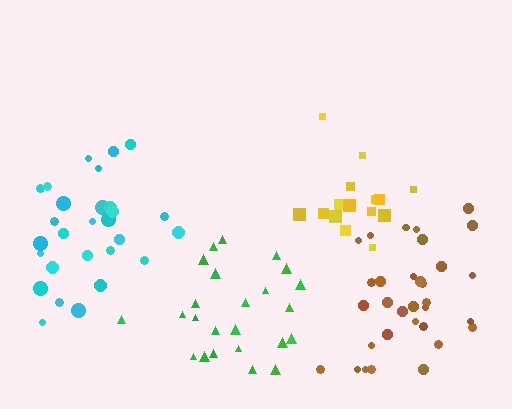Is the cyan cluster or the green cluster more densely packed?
Cyan.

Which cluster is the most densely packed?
Yellow.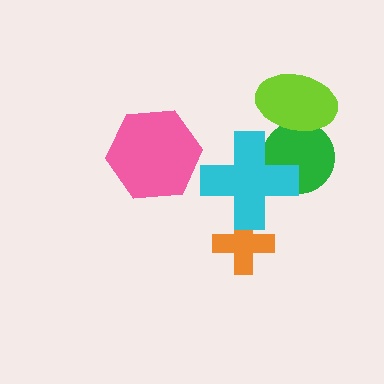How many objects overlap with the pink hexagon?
0 objects overlap with the pink hexagon.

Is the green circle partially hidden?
Yes, it is partially covered by another shape.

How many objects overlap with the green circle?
2 objects overlap with the green circle.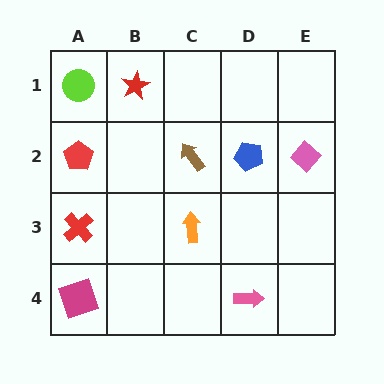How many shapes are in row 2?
4 shapes.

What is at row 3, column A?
A red cross.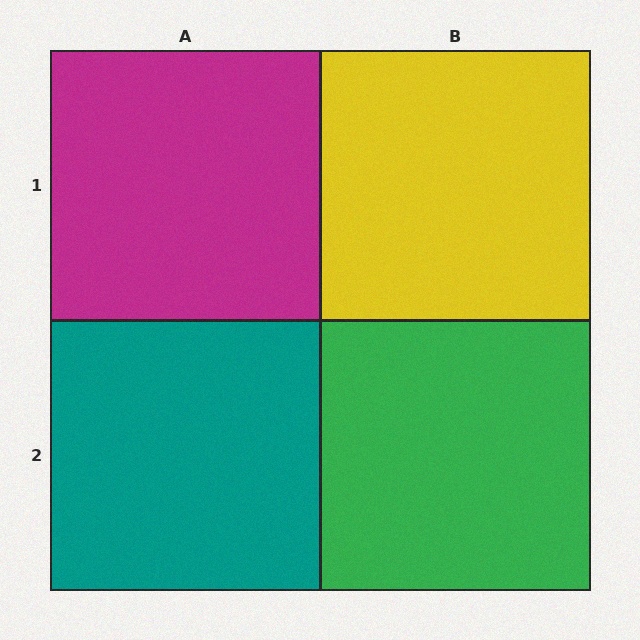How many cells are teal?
1 cell is teal.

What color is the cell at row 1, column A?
Magenta.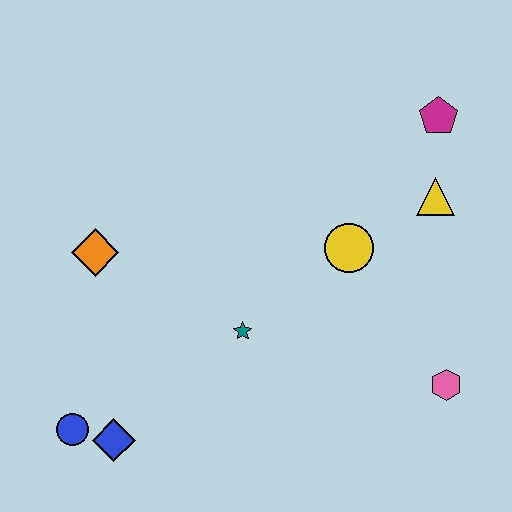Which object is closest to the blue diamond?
The blue circle is closest to the blue diamond.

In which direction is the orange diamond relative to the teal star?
The orange diamond is to the left of the teal star.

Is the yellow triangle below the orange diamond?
No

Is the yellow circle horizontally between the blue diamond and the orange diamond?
No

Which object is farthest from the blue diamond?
The magenta pentagon is farthest from the blue diamond.